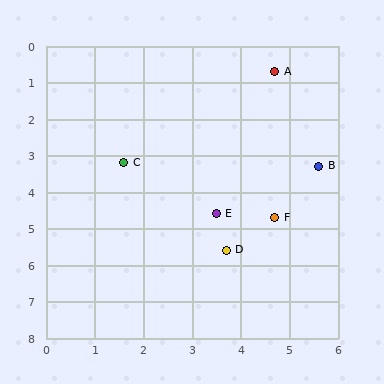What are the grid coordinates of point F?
Point F is at approximately (4.7, 4.7).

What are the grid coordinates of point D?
Point D is at approximately (3.7, 5.6).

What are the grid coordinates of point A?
Point A is at approximately (4.7, 0.7).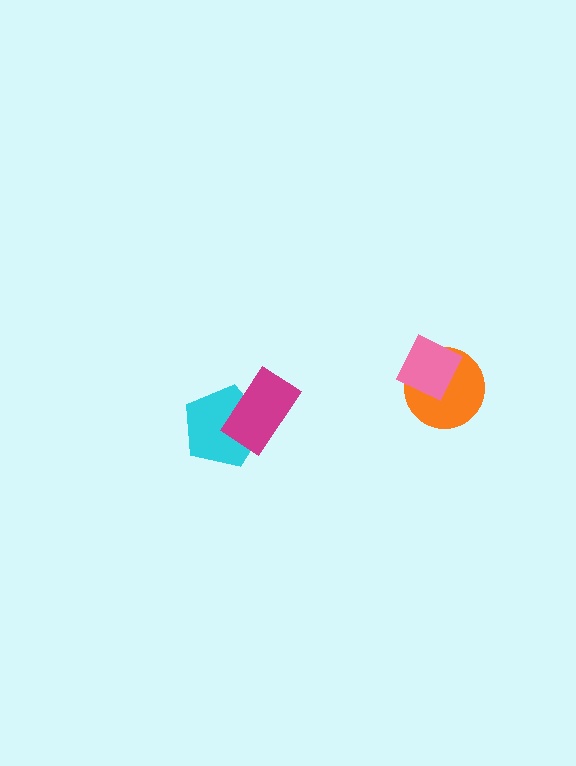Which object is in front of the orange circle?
The pink diamond is in front of the orange circle.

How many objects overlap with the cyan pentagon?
1 object overlaps with the cyan pentagon.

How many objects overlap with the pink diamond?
1 object overlaps with the pink diamond.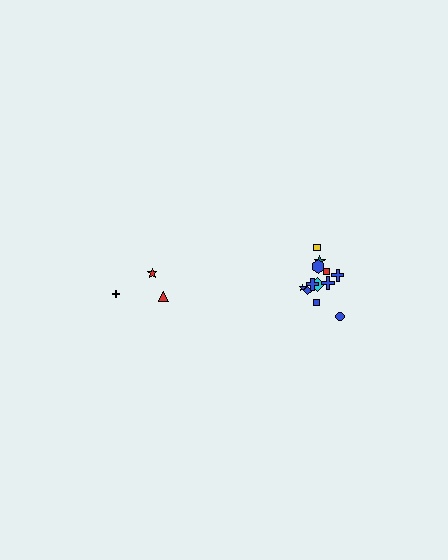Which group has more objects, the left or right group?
The right group.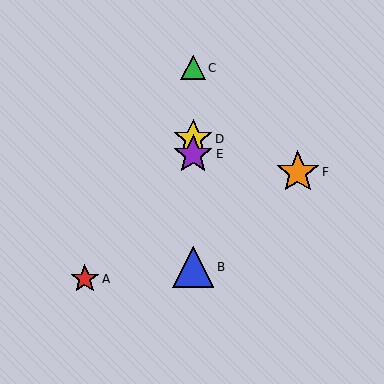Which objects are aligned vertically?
Objects B, C, D, E are aligned vertically.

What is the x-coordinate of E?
Object E is at x≈193.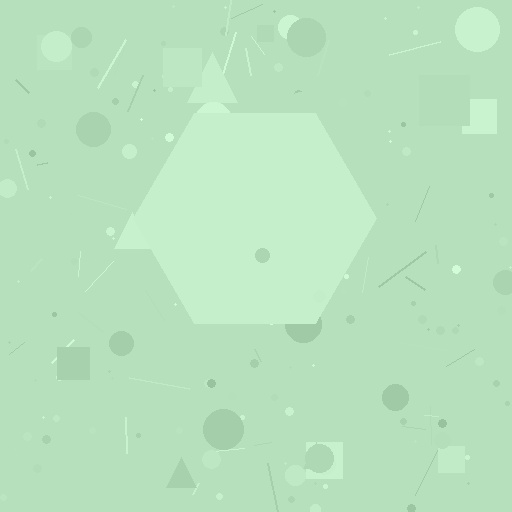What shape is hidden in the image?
A hexagon is hidden in the image.